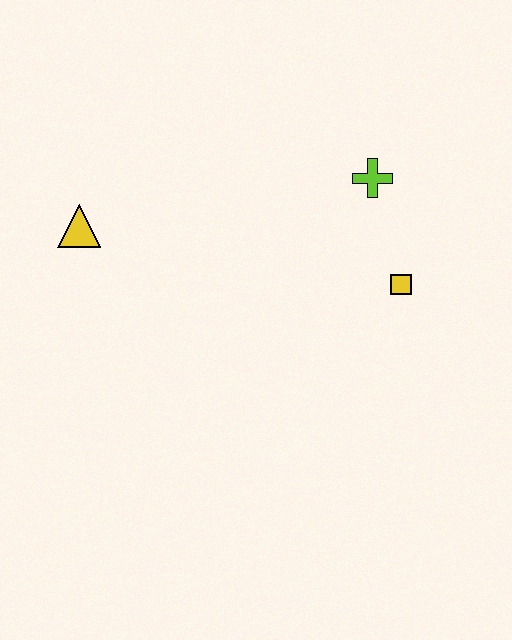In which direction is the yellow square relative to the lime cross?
The yellow square is below the lime cross.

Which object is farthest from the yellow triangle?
The yellow square is farthest from the yellow triangle.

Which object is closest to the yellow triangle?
The lime cross is closest to the yellow triangle.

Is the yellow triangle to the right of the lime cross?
No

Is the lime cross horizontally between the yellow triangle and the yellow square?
Yes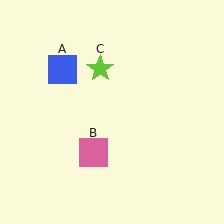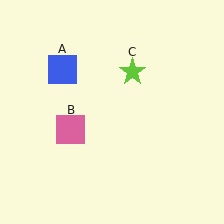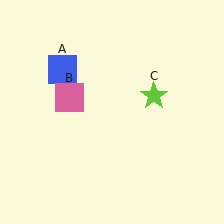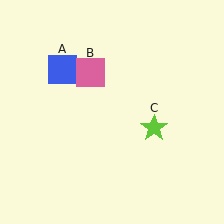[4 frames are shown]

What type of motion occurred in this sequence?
The pink square (object B), lime star (object C) rotated clockwise around the center of the scene.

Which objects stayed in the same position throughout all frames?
Blue square (object A) remained stationary.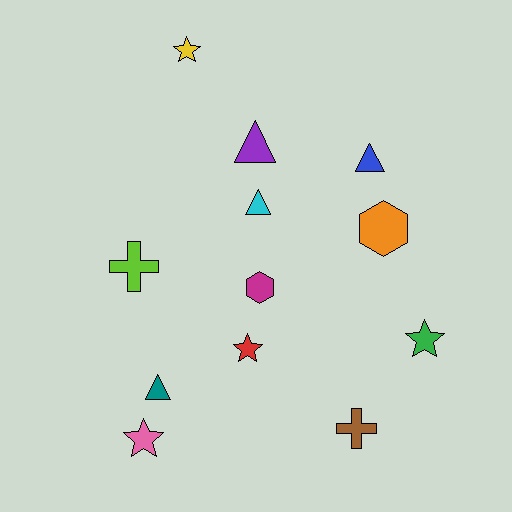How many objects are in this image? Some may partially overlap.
There are 12 objects.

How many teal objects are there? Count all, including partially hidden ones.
There is 1 teal object.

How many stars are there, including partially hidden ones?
There are 4 stars.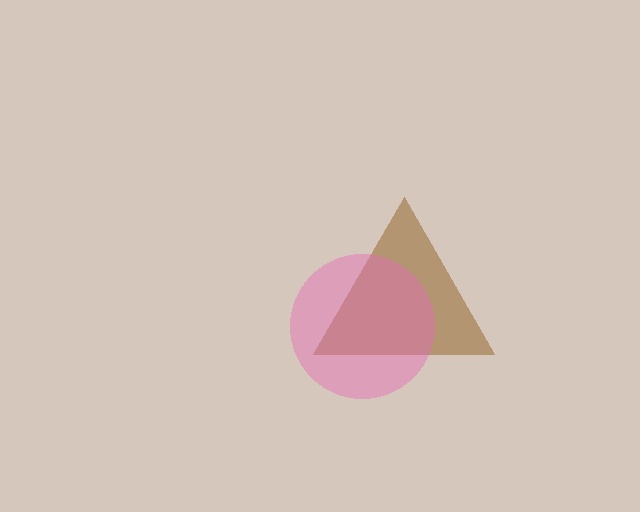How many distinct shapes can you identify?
There are 2 distinct shapes: a brown triangle, a pink circle.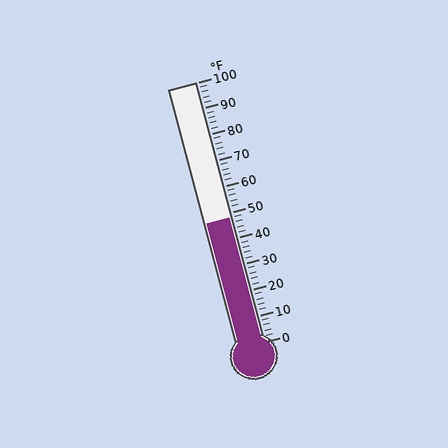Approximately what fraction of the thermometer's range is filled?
The thermometer is filled to approximately 50% of its range.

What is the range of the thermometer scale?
The thermometer scale ranges from 0°F to 100°F.